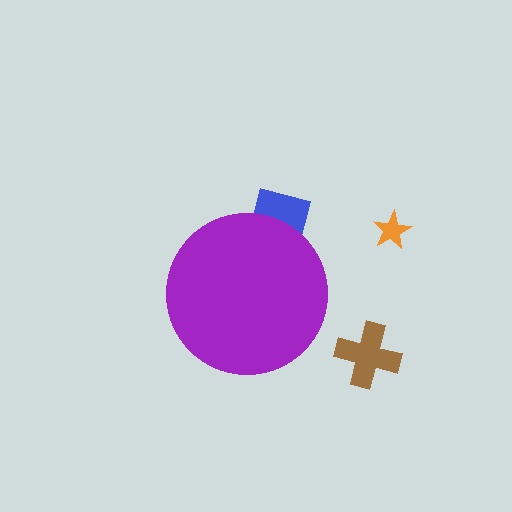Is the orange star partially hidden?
No, the orange star is fully visible.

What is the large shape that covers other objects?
A purple circle.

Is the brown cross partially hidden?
No, the brown cross is fully visible.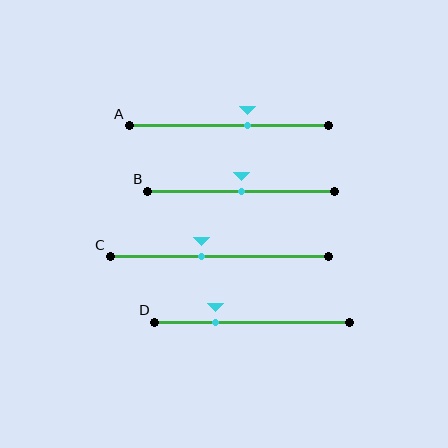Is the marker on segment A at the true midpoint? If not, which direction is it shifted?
No, the marker on segment A is shifted to the right by about 9% of the segment length.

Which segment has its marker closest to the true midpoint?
Segment B has its marker closest to the true midpoint.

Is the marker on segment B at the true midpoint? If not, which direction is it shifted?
Yes, the marker on segment B is at the true midpoint.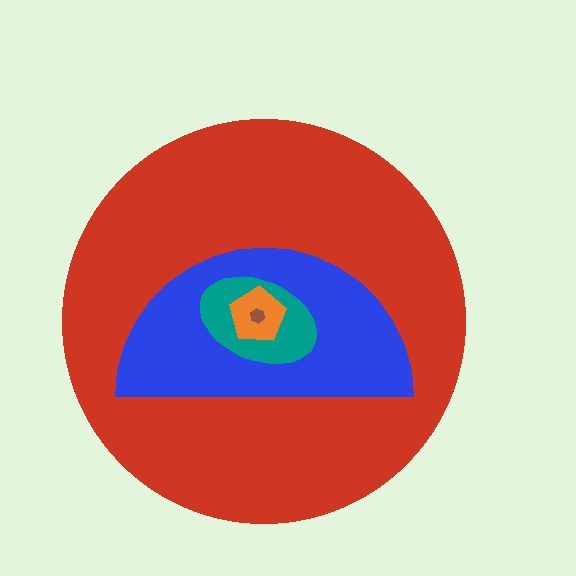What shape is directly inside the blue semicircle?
The teal ellipse.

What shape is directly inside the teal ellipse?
The orange pentagon.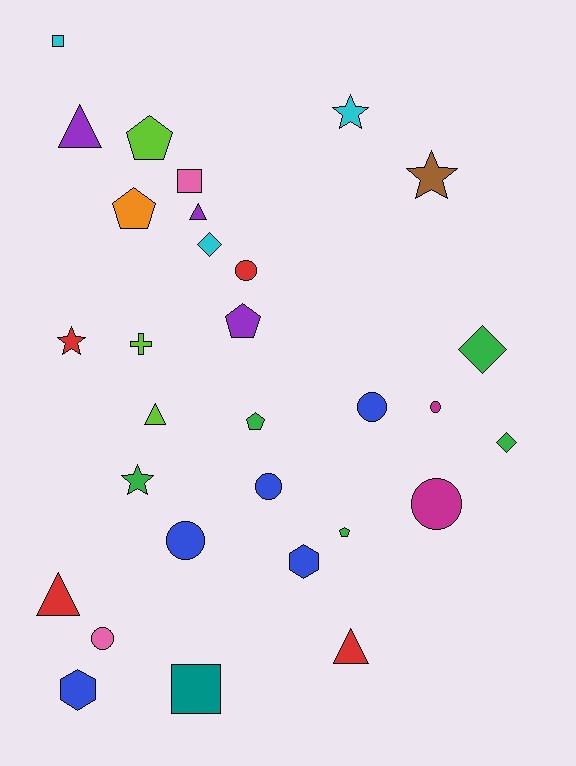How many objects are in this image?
There are 30 objects.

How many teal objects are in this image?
There is 1 teal object.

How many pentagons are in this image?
There are 5 pentagons.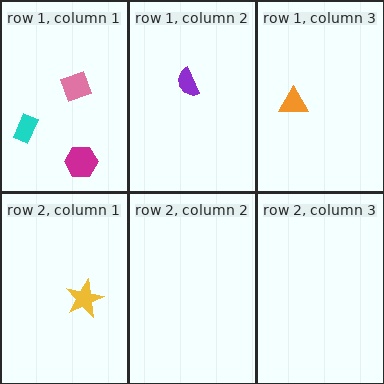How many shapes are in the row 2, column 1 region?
1.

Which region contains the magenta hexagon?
The row 1, column 1 region.